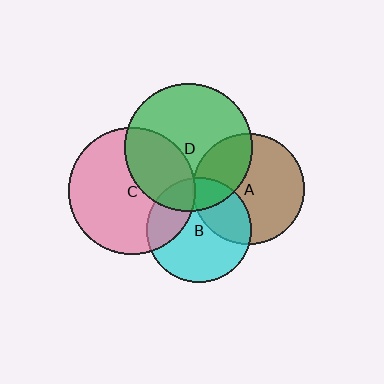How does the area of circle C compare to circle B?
Approximately 1.5 times.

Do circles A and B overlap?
Yes.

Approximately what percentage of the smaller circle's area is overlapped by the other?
Approximately 30%.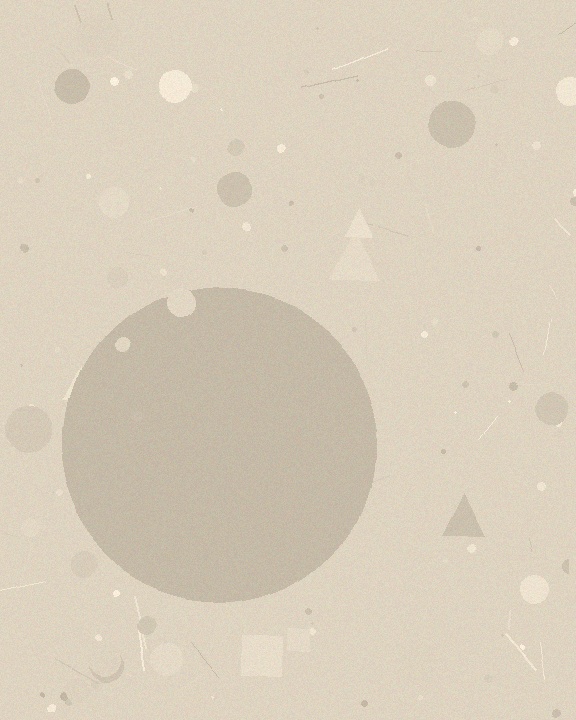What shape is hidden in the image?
A circle is hidden in the image.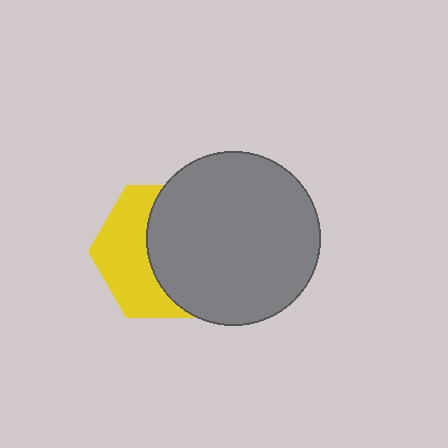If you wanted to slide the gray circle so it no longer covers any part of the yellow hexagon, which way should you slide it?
Slide it right — that is the most direct way to separate the two shapes.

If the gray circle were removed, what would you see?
You would see the complete yellow hexagon.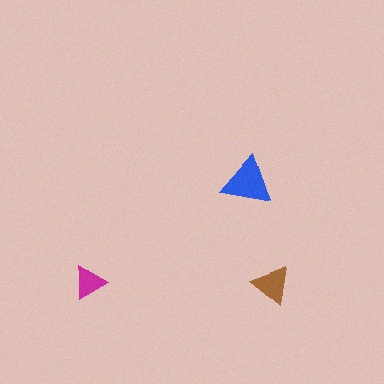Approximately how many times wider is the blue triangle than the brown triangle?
About 1.5 times wider.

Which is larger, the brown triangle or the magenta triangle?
The brown one.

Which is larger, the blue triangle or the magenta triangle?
The blue one.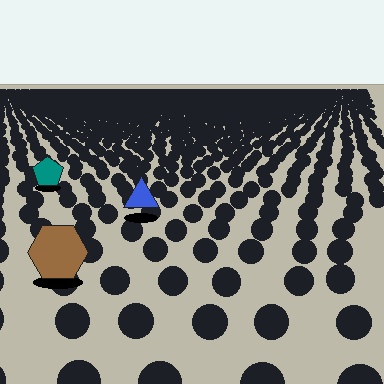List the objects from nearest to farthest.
From nearest to farthest: the brown hexagon, the blue triangle, the teal pentagon.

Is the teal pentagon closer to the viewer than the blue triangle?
No. The blue triangle is closer — you can tell from the texture gradient: the ground texture is coarser near it.